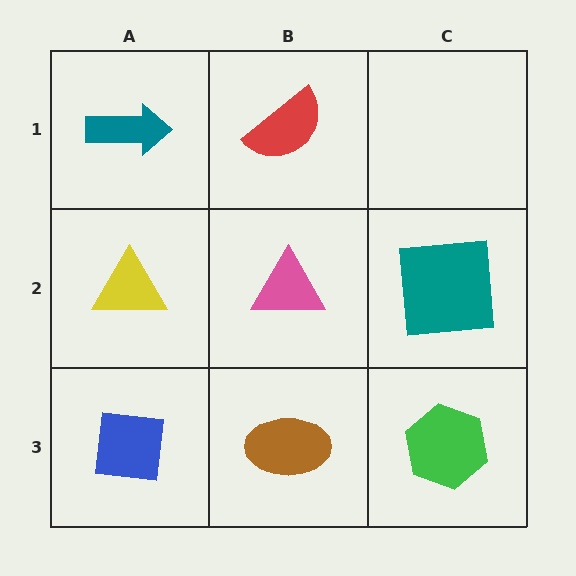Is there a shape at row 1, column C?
No, that cell is empty.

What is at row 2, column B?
A pink triangle.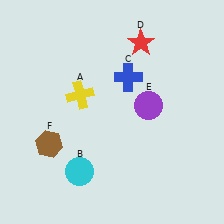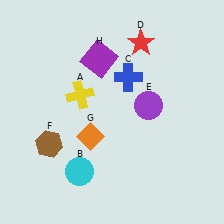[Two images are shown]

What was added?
An orange diamond (G), a purple square (H) were added in Image 2.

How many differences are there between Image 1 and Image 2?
There are 2 differences between the two images.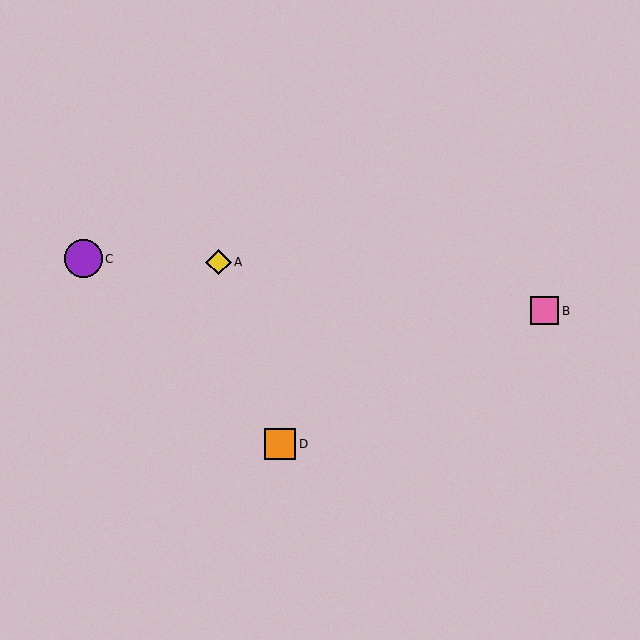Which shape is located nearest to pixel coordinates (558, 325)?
The pink square (labeled B) at (545, 311) is nearest to that location.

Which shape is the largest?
The purple circle (labeled C) is the largest.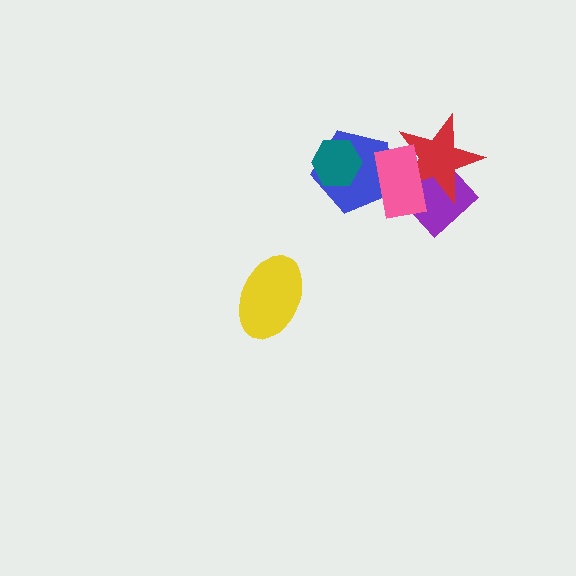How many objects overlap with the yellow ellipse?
0 objects overlap with the yellow ellipse.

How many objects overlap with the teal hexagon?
1 object overlaps with the teal hexagon.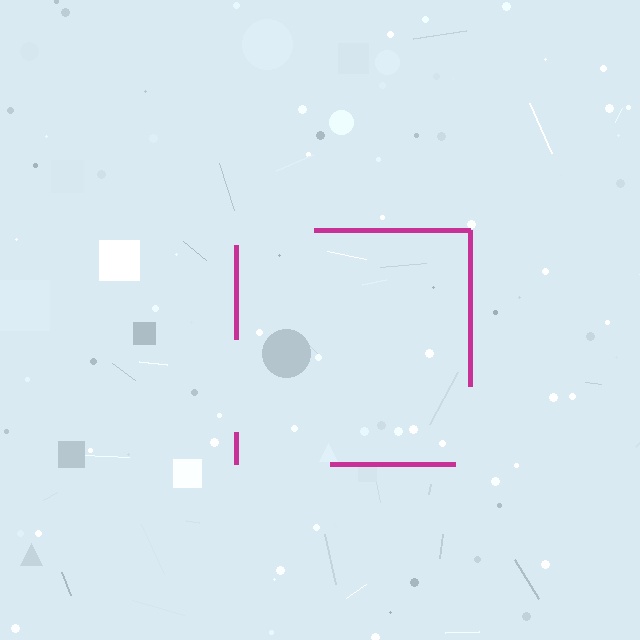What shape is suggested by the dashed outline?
The dashed outline suggests a square.